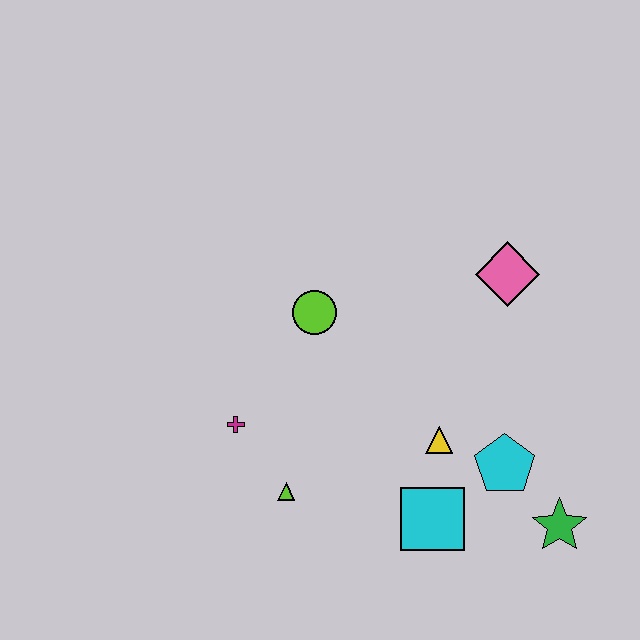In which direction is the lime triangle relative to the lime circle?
The lime triangle is below the lime circle.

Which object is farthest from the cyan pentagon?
The magenta cross is farthest from the cyan pentagon.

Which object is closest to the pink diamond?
The yellow triangle is closest to the pink diamond.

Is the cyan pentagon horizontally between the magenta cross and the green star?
Yes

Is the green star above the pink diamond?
No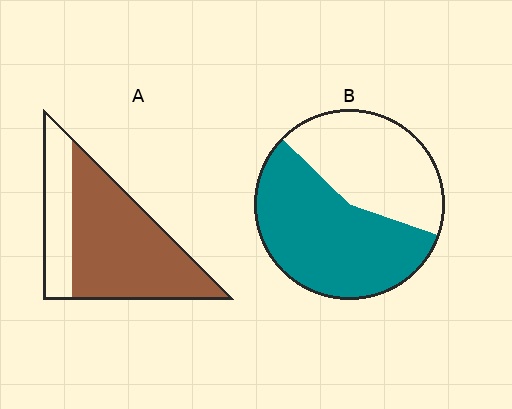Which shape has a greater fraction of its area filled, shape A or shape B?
Shape A.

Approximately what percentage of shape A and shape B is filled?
A is approximately 70% and B is approximately 55%.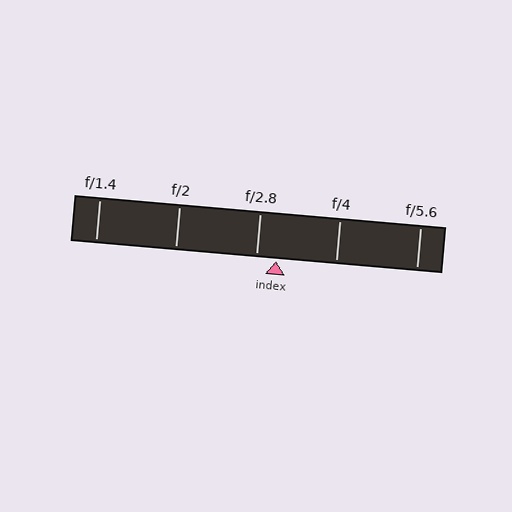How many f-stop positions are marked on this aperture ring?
There are 5 f-stop positions marked.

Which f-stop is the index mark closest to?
The index mark is closest to f/2.8.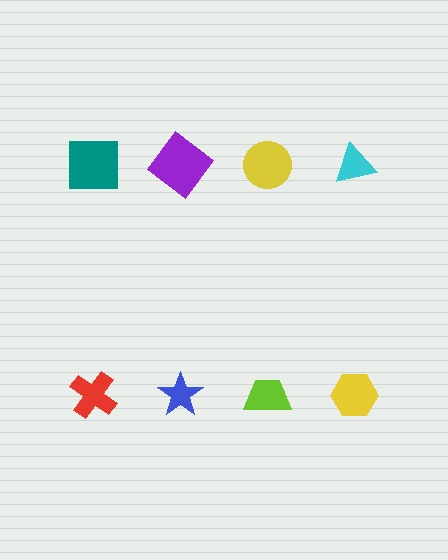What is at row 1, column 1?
A teal square.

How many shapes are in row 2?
4 shapes.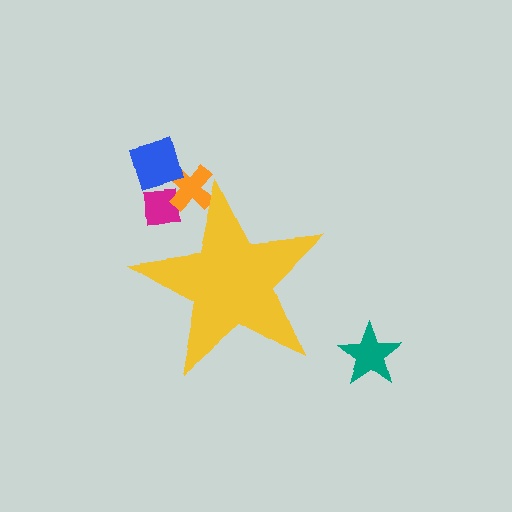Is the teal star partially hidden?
No, the teal star is fully visible.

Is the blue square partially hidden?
No, the blue square is fully visible.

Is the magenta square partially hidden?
Yes, the magenta square is partially hidden behind the yellow star.